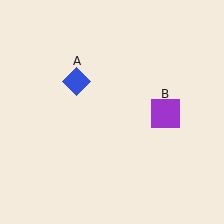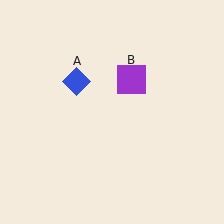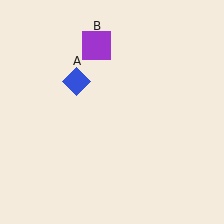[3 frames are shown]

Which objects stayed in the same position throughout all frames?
Blue diamond (object A) remained stationary.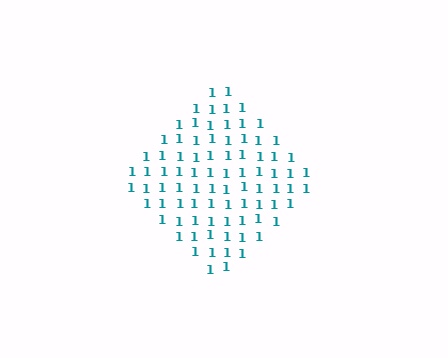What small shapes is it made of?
It is made of small digit 1's.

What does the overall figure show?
The overall figure shows a diamond.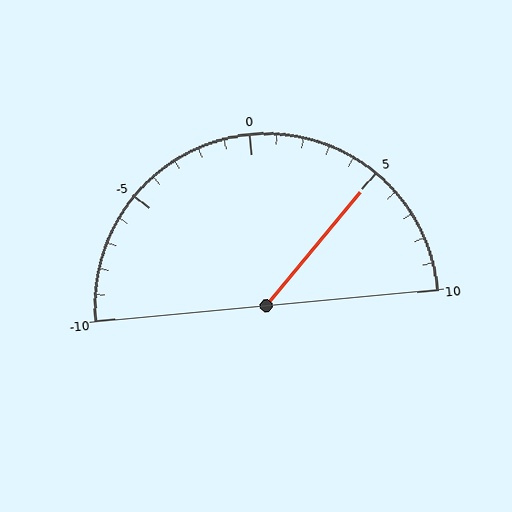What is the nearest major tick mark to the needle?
The nearest major tick mark is 5.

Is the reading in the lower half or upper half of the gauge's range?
The reading is in the upper half of the range (-10 to 10).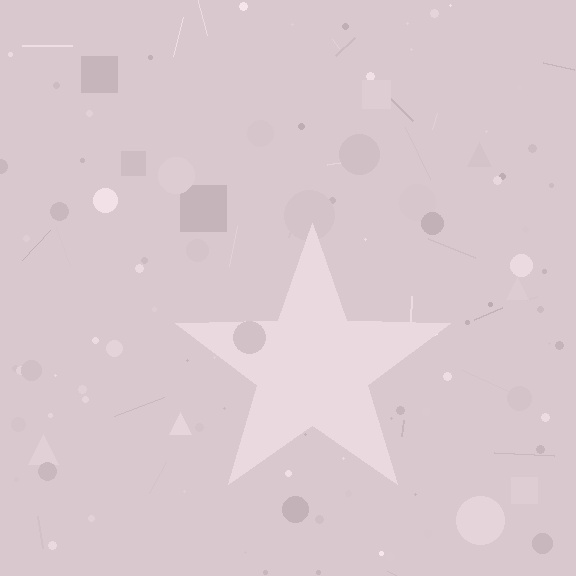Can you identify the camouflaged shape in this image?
The camouflaged shape is a star.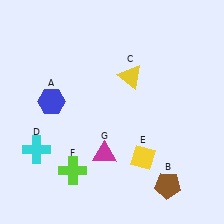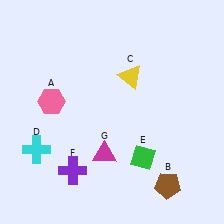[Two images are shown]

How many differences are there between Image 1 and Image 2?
There are 3 differences between the two images.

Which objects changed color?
A changed from blue to pink. E changed from yellow to green. F changed from lime to purple.